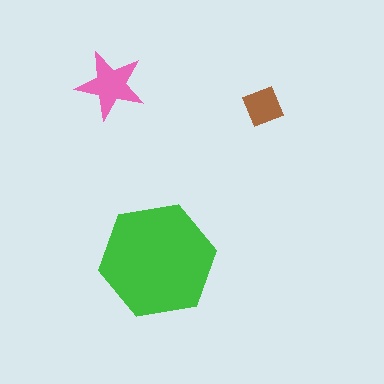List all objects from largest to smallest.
The green hexagon, the pink star, the brown diamond.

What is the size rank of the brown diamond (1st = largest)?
3rd.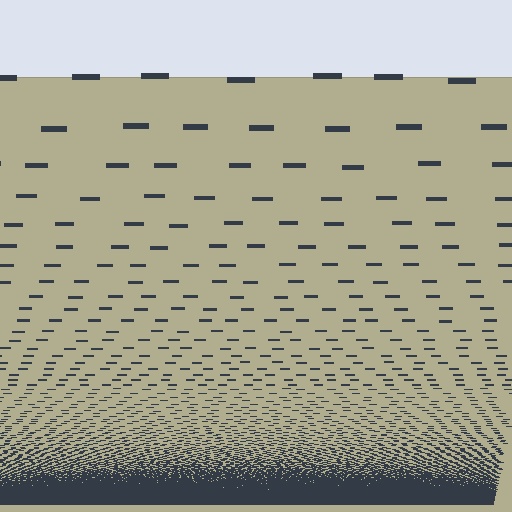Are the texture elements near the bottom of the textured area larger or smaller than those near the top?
Smaller. The gradient is inverted — elements near the bottom are smaller and denser.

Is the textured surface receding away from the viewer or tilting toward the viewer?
The surface appears to tilt toward the viewer. Texture elements get larger and sparser toward the top.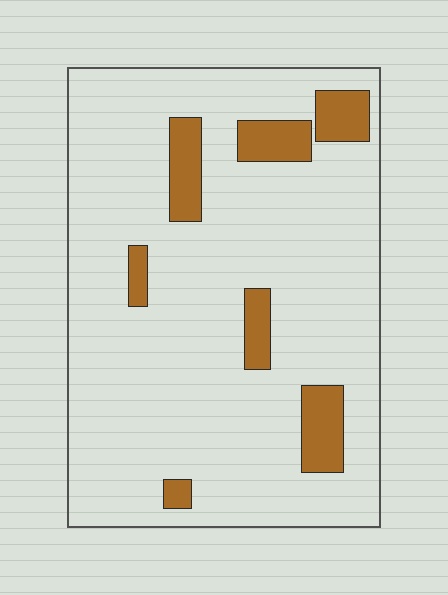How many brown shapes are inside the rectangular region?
7.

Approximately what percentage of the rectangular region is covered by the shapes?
Approximately 10%.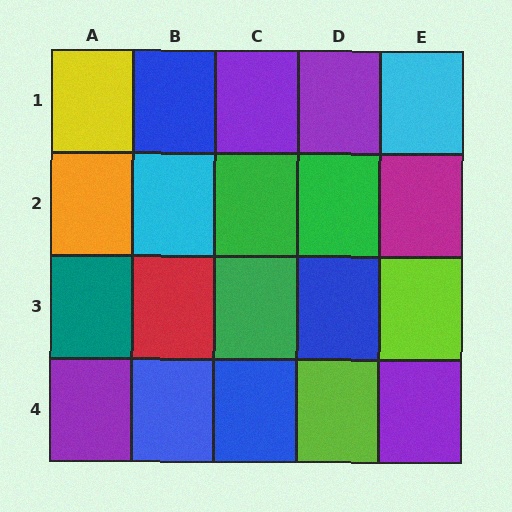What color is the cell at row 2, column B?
Cyan.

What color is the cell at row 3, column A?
Teal.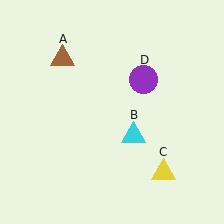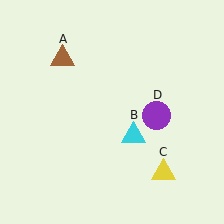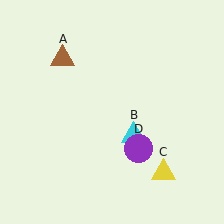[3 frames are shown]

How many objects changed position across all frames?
1 object changed position: purple circle (object D).